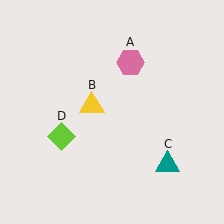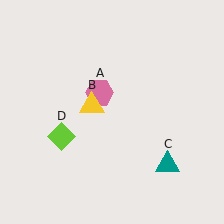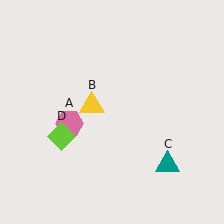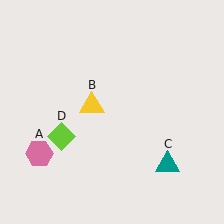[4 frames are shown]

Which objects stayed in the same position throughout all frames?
Yellow triangle (object B) and teal triangle (object C) and lime diamond (object D) remained stationary.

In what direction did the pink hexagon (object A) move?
The pink hexagon (object A) moved down and to the left.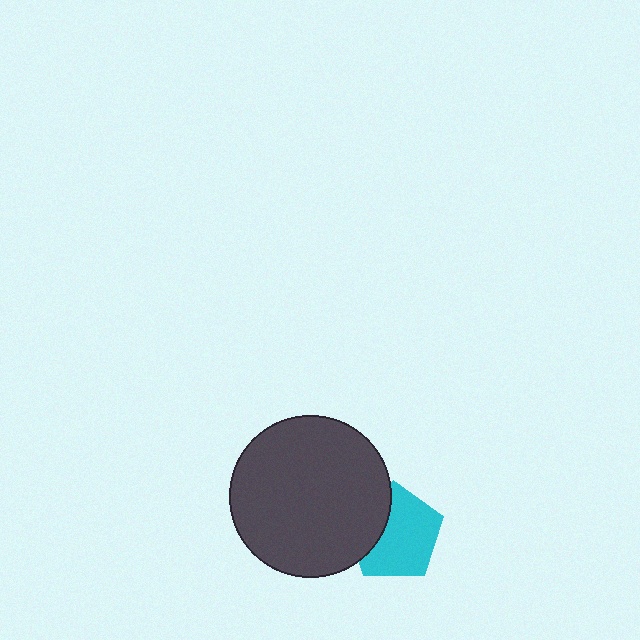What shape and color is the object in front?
The object in front is a dark gray circle.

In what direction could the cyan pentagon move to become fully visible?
The cyan pentagon could move right. That would shift it out from behind the dark gray circle entirely.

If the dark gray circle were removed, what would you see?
You would see the complete cyan pentagon.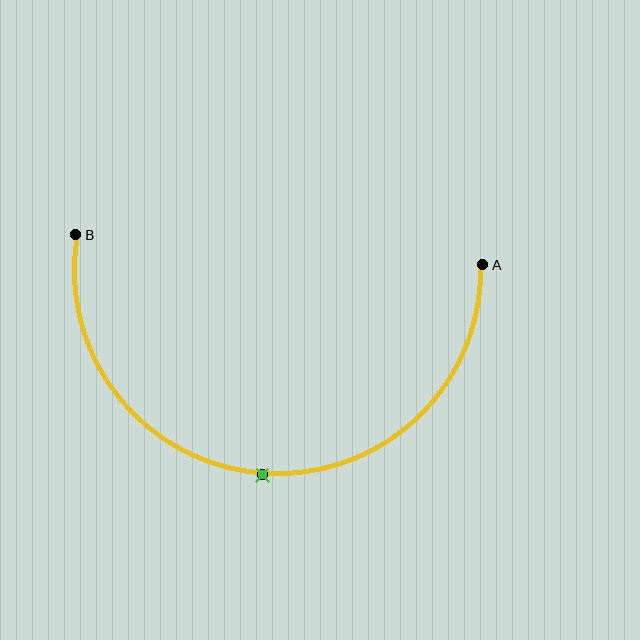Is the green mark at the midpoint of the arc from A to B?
Yes. The green mark lies on the arc at equal arc-length from both A and B — it is the arc midpoint.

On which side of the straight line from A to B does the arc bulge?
The arc bulges below the straight line connecting A and B.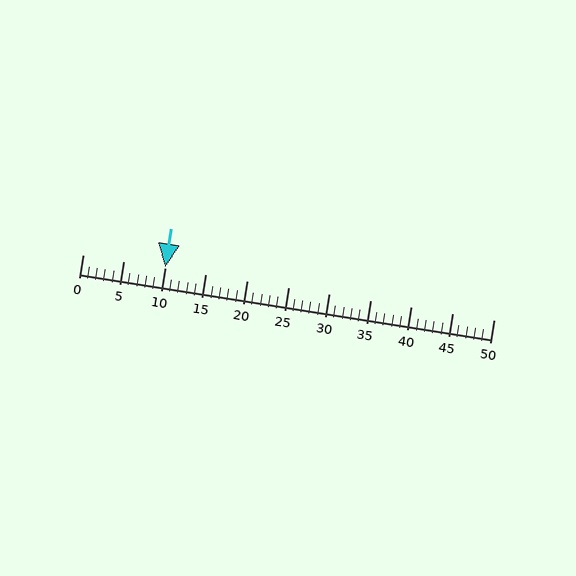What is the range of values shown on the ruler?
The ruler shows values from 0 to 50.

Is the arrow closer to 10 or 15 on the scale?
The arrow is closer to 10.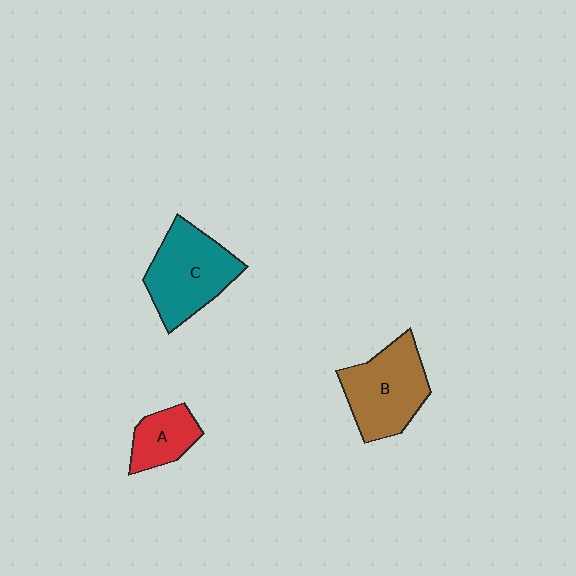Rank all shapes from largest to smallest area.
From largest to smallest: C (teal), B (brown), A (red).